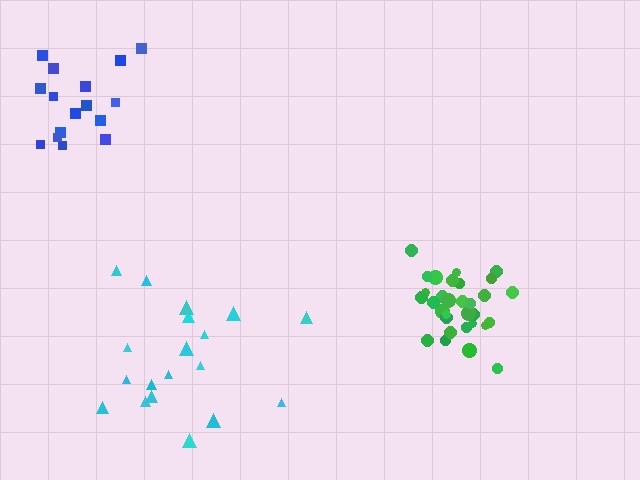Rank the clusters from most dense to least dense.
green, blue, cyan.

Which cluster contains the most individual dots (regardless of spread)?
Green (32).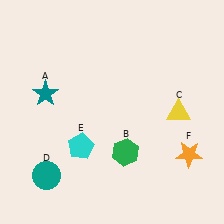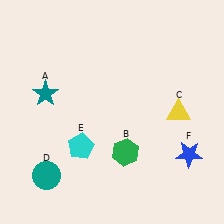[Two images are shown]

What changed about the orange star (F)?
In Image 1, F is orange. In Image 2, it changed to blue.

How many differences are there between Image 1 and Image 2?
There is 1 difference between the two images.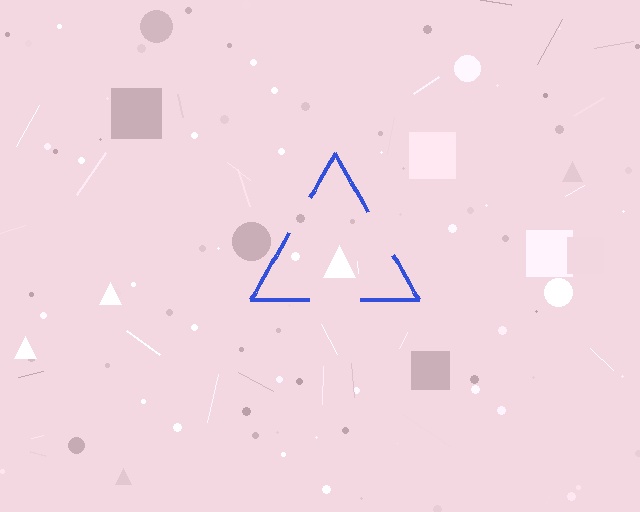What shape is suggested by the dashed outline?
The dashed outline suggests a triangle.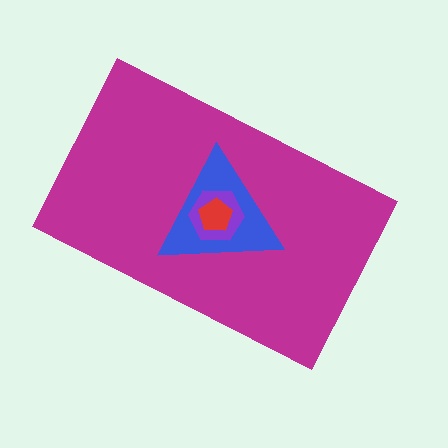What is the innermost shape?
The red pentagon.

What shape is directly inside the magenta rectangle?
The blue triangle.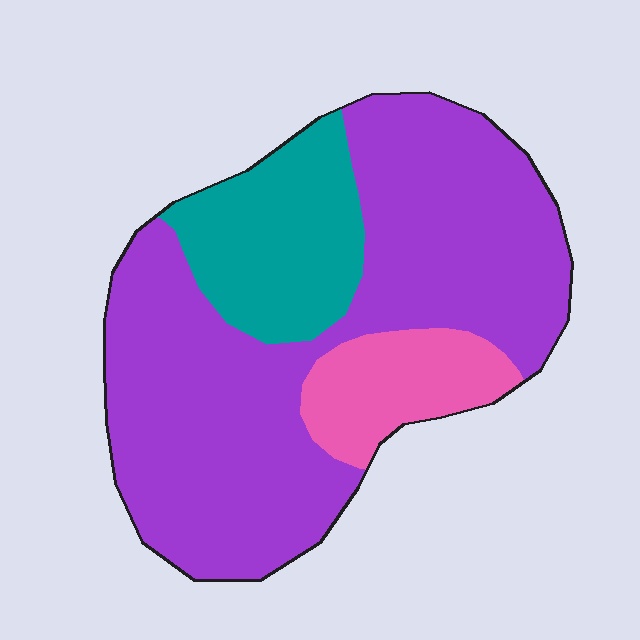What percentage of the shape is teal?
Teal covers about 20% of the shape.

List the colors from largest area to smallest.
From largest to smallest: purple, teal, pink.